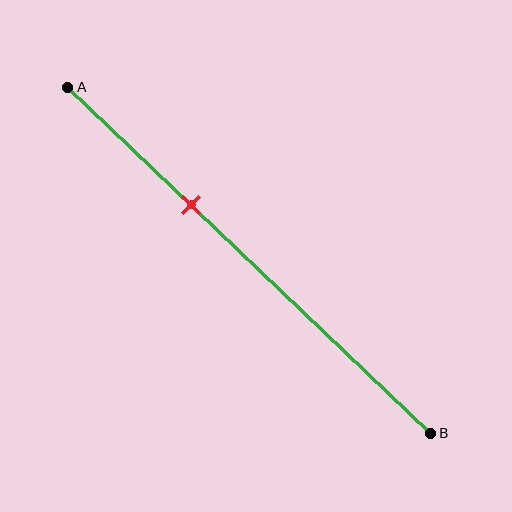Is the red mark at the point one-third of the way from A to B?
Yes, the mark is approximately at the one-third point.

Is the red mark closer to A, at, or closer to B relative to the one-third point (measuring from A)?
The red mark is approximately at the one-third point of segment AB.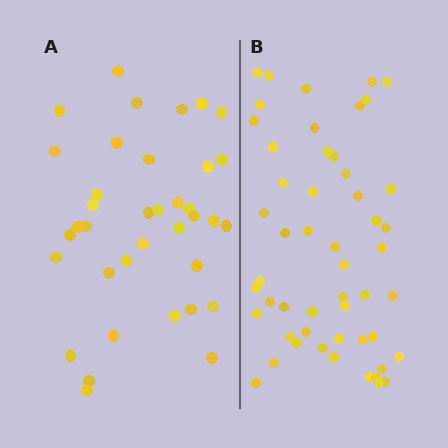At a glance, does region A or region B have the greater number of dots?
Region B (the right region) has more dots.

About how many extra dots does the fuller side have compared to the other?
Region B has approximately 15 more dots than region A.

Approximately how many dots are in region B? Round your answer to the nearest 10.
About 50 dots. (The exact count is 52, which rounds to 50.)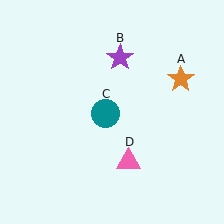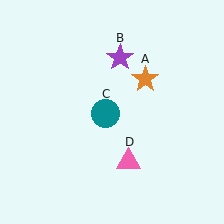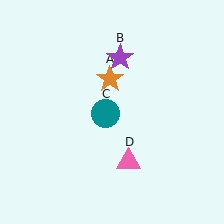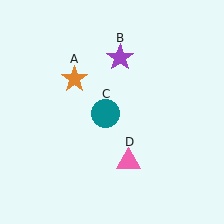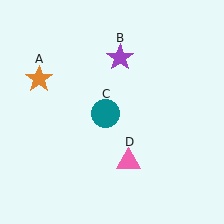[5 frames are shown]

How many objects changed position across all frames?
1 object changed position: orange star (object A).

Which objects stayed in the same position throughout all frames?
Purple star (object B) and teal circle (object C) and pink triangle (object D) remained stationary.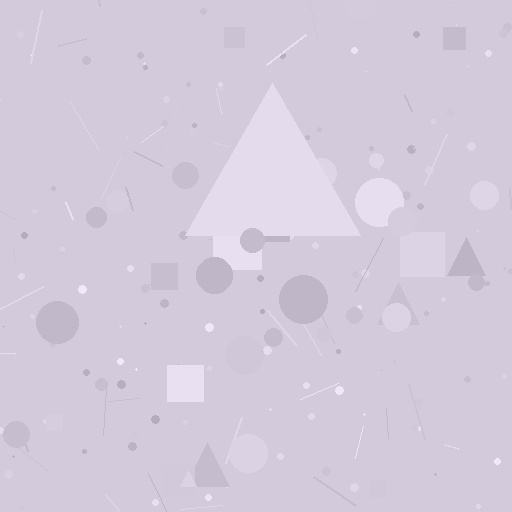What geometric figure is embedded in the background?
A triangle is embedded in the background.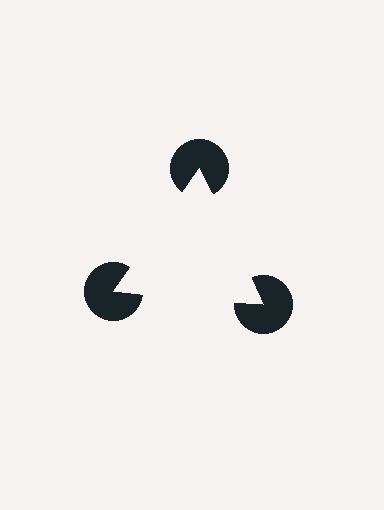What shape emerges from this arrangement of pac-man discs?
An illusory triangle — its edges are inferred from the aligned wedge cuts in the pac-man discs, not physically drawn.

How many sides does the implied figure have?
3 sides.